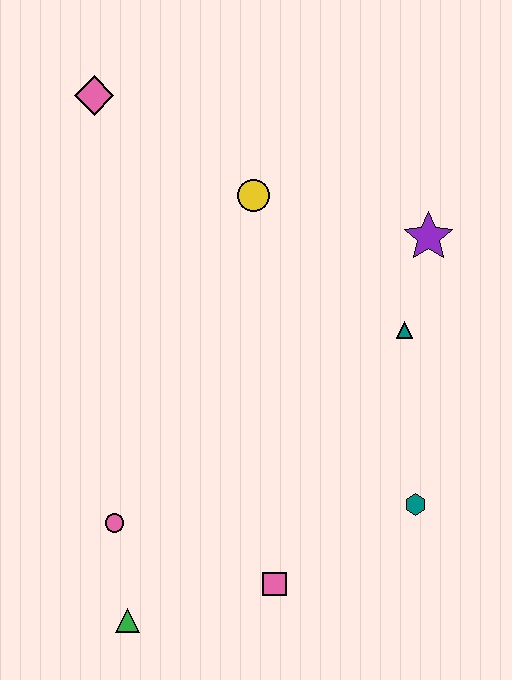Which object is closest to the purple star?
The teal triangle is closest to the purple star.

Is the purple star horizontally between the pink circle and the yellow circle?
No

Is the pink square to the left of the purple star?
Yes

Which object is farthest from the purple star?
The green triangle is farthest from the purple star.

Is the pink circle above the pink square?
Yes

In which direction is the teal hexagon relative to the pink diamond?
The teal hexagon is below the pink diamond.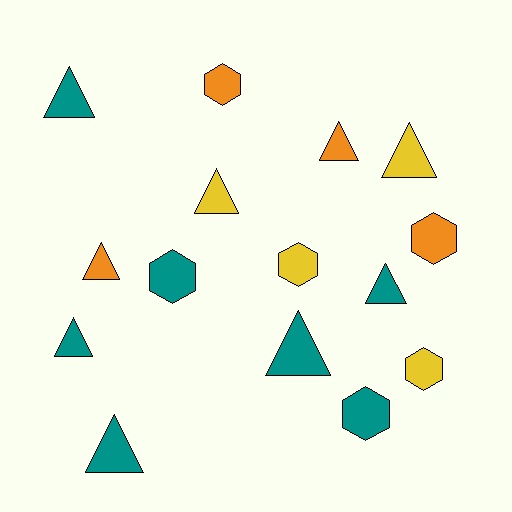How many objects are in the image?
There are 15 objects.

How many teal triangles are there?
There are 5 teal triangles.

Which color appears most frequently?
Teal, with 7 objects.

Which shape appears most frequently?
Triangle, with 9 objects.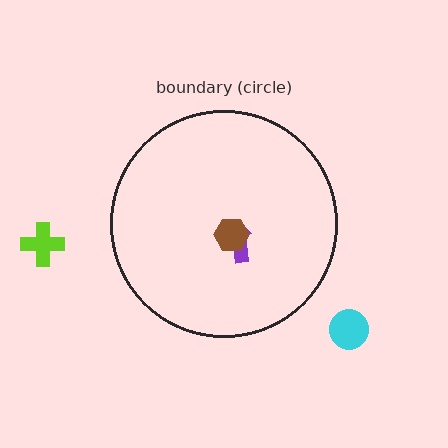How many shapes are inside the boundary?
2 inside, 2 outside.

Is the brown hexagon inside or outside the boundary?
Inside.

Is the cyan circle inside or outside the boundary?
Outside.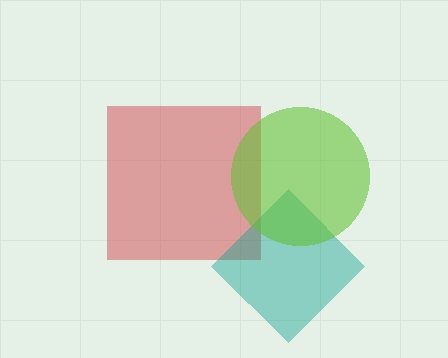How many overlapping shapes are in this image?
There are 3 overlapping shapes in the image.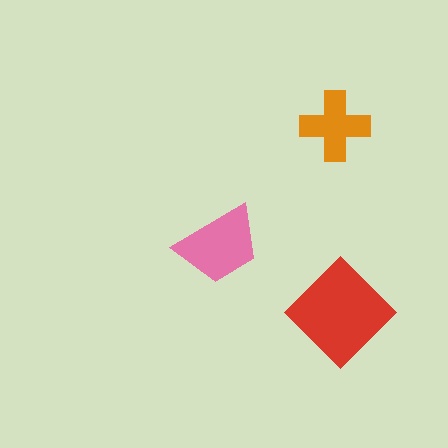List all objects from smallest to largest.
The orange cross, the pink trapezoid, the red diamond.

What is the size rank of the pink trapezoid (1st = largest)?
2nd.